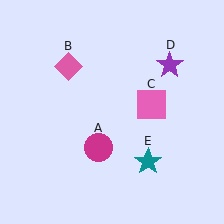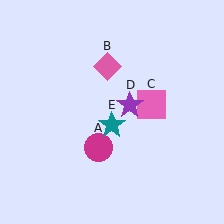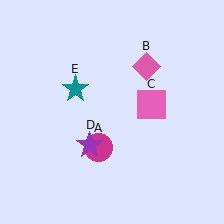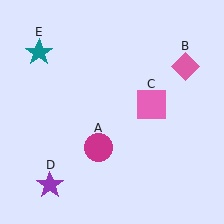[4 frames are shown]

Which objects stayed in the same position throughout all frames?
Magenta circle (object A) and pink square (object C) remained stationary.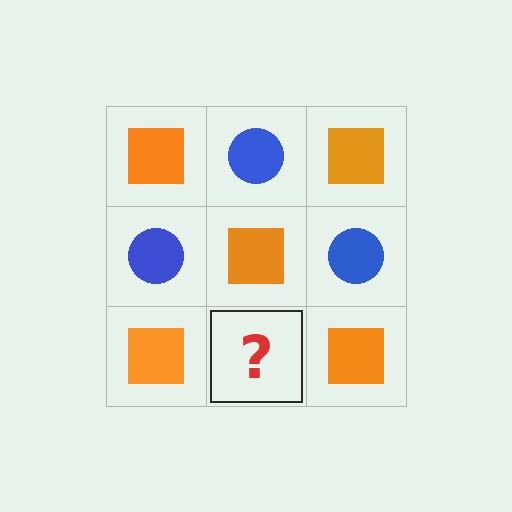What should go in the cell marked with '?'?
The missing cell should contain a blue circle.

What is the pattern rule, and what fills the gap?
The rule is that it alternates orange square and blue circle in a checkerboard pattern. The gap should be filled with a blue circle.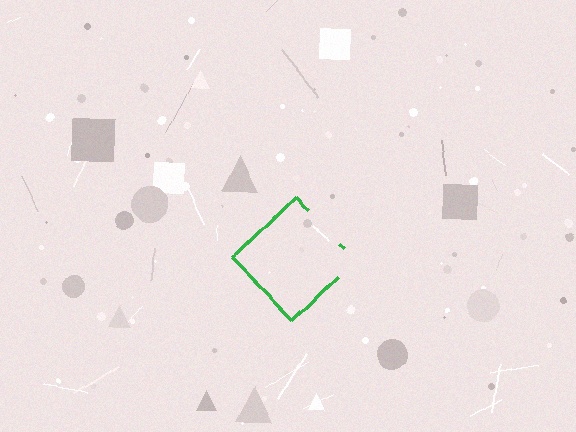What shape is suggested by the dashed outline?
The dashed outline suggests a diamond.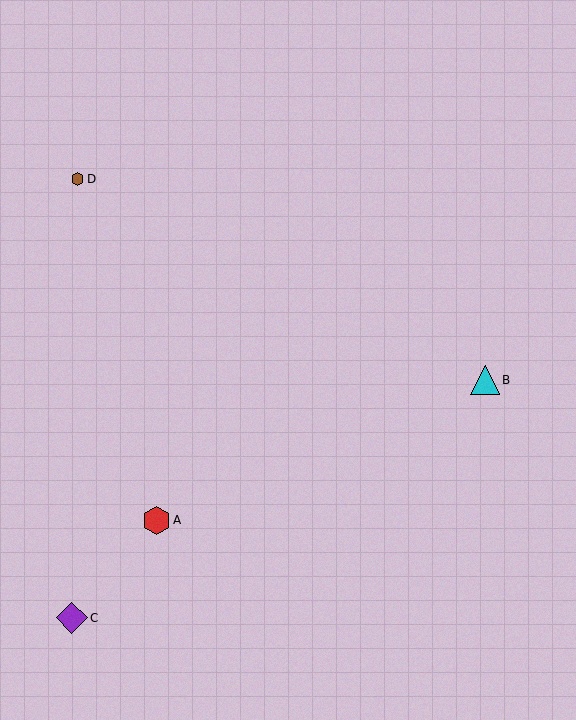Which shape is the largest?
The purple diamond (labeled C) is the largest.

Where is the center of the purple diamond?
The center of the purple diamond is at (72, 618).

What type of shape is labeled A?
Shape A is a red hexagon.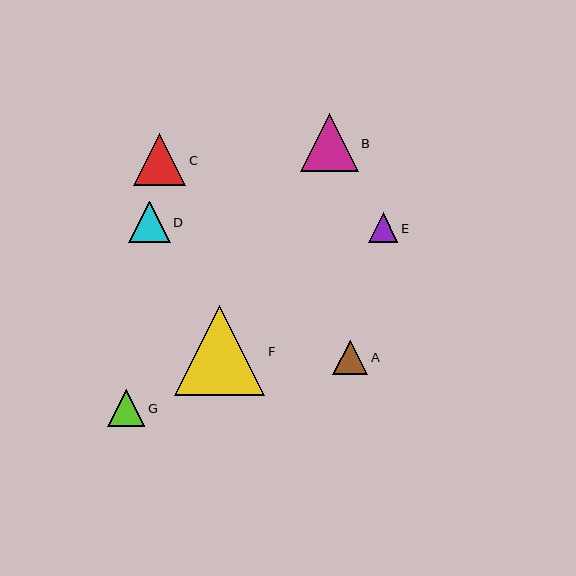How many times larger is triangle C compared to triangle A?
Triangle C is approximately 1.5 times the size of triangle A.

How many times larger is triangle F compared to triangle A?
Triangle F is approximately 2.6 times the size of triangle A.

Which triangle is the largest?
Triangle F is the largest with a size of approximately 90 pixels.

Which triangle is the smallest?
Triangle E is the smallest with a size of approximately 30 pixels.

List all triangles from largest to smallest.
From largest to smallest: F, B, C, D, G, A, E.